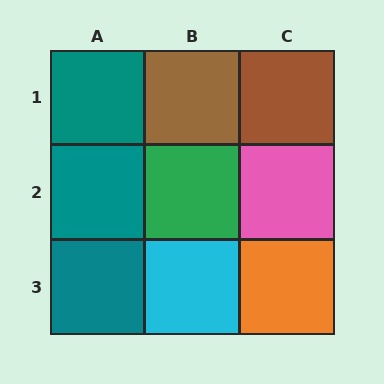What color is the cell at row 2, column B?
Green.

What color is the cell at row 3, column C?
Orange.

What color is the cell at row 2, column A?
Teal.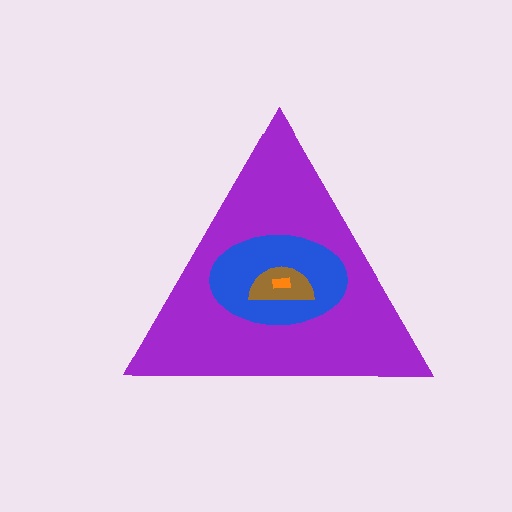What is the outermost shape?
The purple triangle.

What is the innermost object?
The orange rectangle.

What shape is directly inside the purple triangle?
The blue ellipse.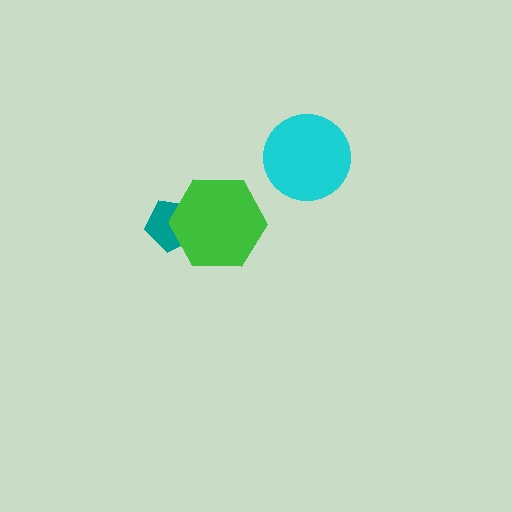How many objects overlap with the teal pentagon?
1 object overlaps with the teal pentagon.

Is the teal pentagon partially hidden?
Yes, it is partially covered by another shape.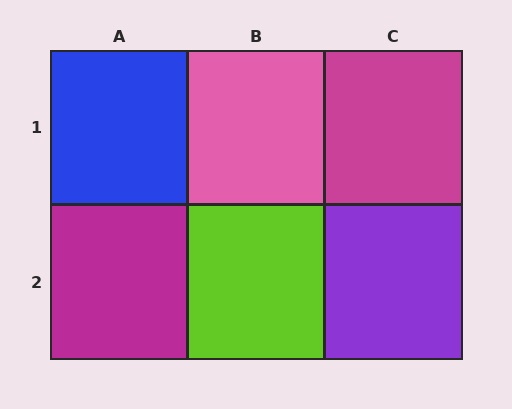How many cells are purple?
1 cell is purple.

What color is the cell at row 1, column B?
Pink.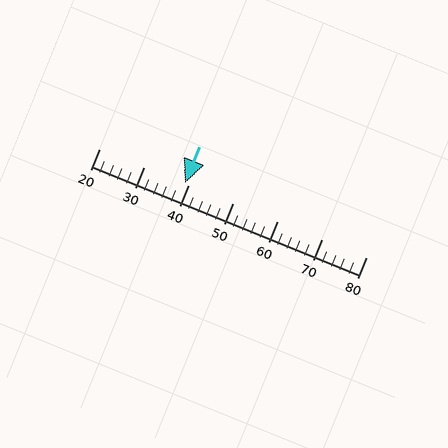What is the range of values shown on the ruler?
The ruler shows values from 20 to 80.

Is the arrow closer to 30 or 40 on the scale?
The arrow is closer to 40.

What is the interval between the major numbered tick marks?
The major tick marks are spaced 10 units apart.